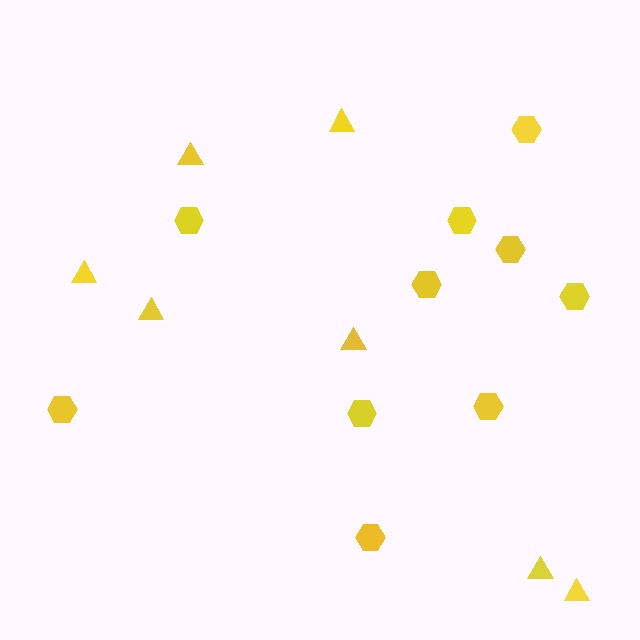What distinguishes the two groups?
There are 2 groups: one group of triangles (7) and one group of hexagons (10).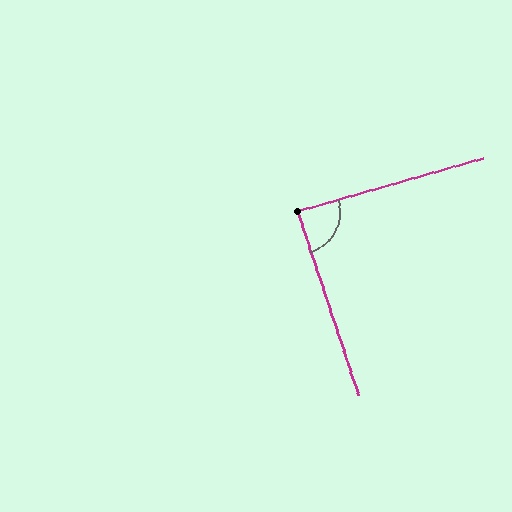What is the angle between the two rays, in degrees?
Approximately 88 degrees.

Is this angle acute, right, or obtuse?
It is approximately a right angle.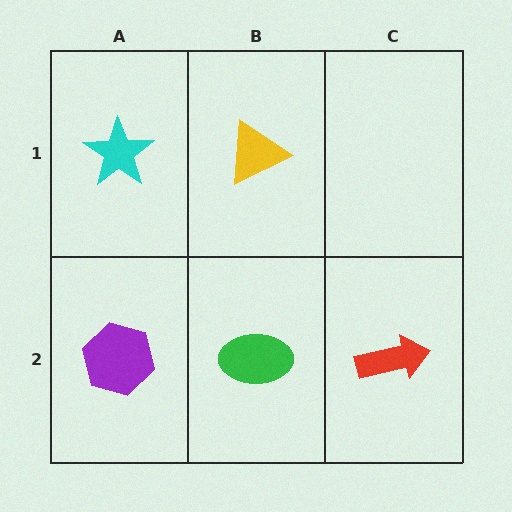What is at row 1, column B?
A yellow triangle.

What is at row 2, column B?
A green ellipse.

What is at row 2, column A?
A purple hexagon.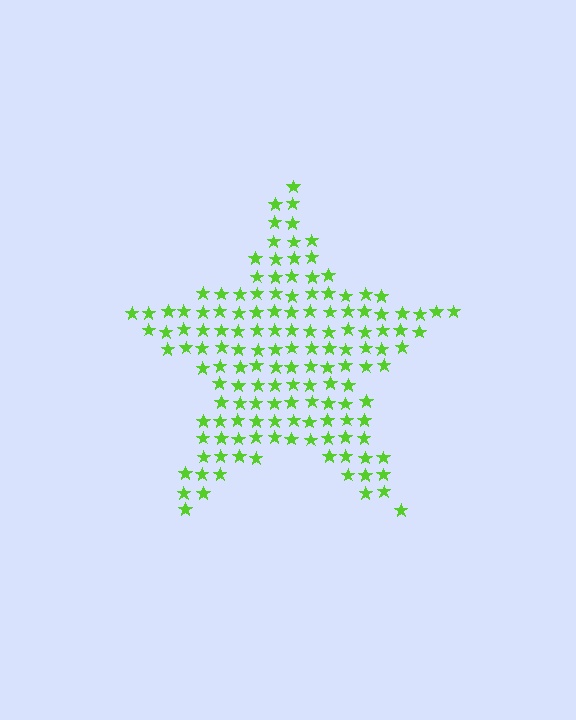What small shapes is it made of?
It is made of small stars.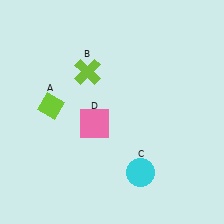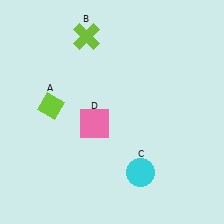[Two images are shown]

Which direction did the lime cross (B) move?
The lime cross (B) moved up.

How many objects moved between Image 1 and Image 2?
1 object moved between the two images.